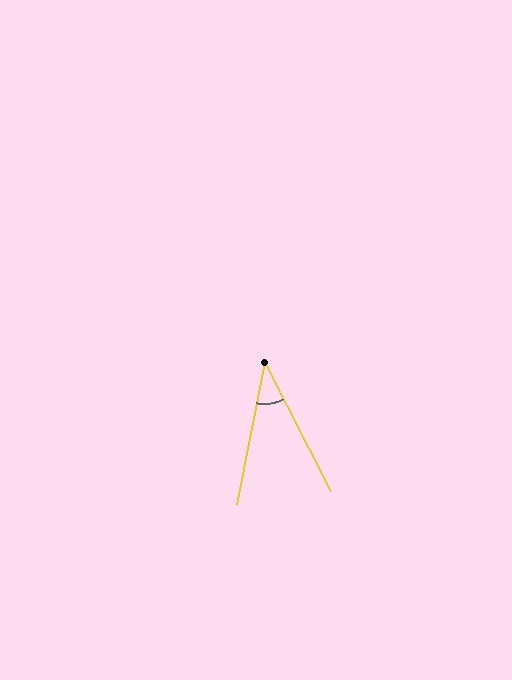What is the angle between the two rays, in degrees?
Approximately 38 degrees.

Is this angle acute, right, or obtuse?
It is acute.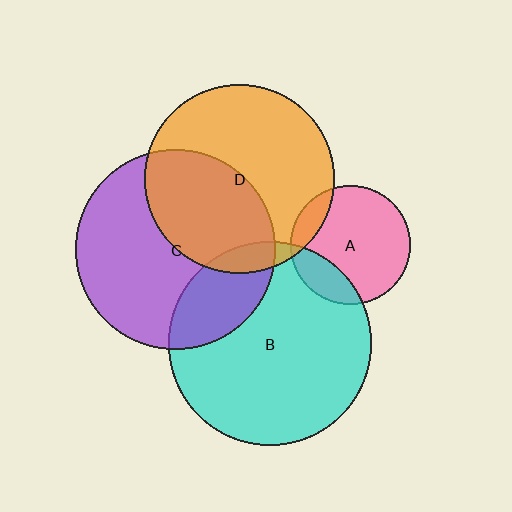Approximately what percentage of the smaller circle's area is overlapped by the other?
Approximately 20%.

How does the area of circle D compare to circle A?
Approximately 2.5 times.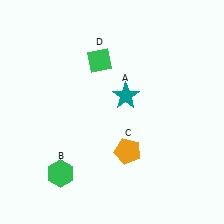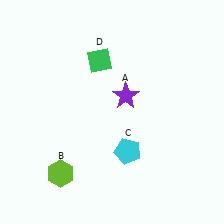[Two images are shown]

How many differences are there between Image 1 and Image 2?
There are 3 differences between the two images.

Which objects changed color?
A changed from teal to purple. B changed from green to lime. C changed from orange to cyan.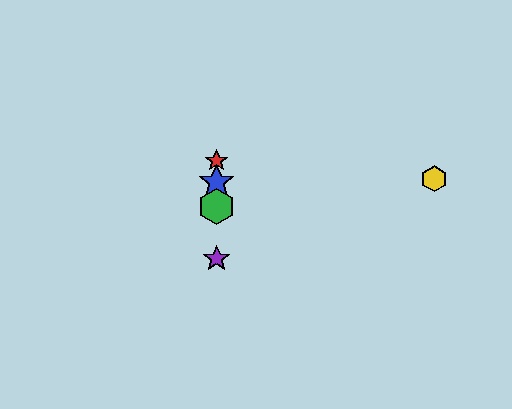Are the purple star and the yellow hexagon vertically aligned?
No, the purple star is at x≈217 and the yellow hexagon is at x≈434.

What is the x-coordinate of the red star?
The red star is at x≈217.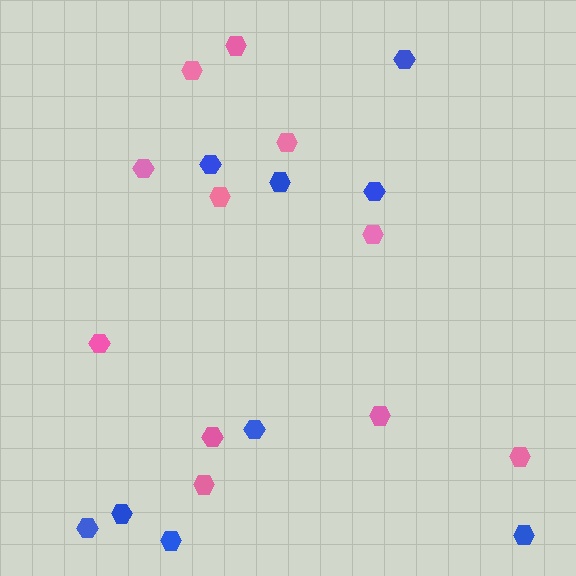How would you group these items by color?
There are 2 groups: one group of pink hexagons (11) and one group of blue hexagons (9).